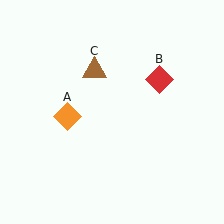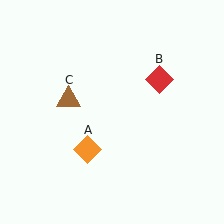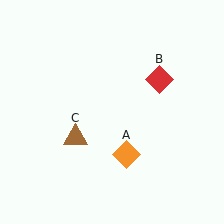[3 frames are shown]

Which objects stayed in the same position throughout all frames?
Red diamond (object B) remained stationary.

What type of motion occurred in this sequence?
The orange diamond (object A), brown triangle (object C) rotated counterclockwise around the center of the scene.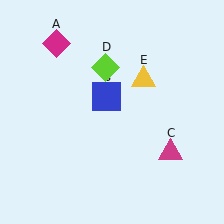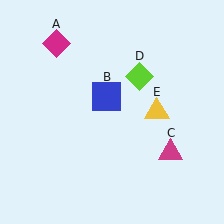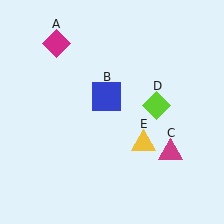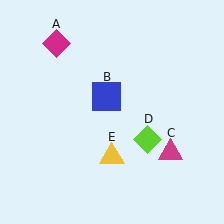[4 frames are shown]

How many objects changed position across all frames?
2 objects changed position: lime diamond (object D), yellow triangle (object E).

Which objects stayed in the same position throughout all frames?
Magenta diamond (object A) and blue square (object B) and magenta triangle (object C) remained stationary.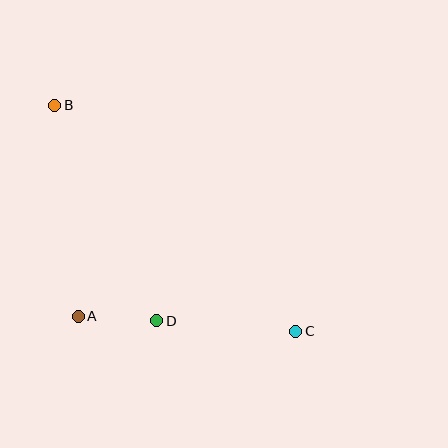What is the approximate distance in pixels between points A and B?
The distance between A and B is approximately 212 pixels.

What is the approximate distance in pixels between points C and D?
The distance between C and D is approximately 139 pixels.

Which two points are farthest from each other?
Points B and C are farthest from each other.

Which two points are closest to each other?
Points A and D are closest to each other.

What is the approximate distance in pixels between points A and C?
The distance between A and C is approximately 218 pixels.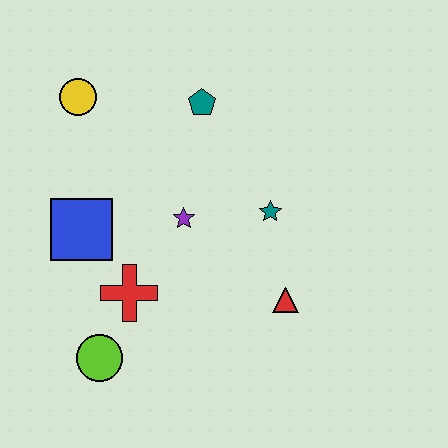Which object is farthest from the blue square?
The red triangle is farthest from the blue square.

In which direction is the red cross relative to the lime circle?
The red cross is above the lime circle.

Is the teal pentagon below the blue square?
No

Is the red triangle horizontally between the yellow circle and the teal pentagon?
No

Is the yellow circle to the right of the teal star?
No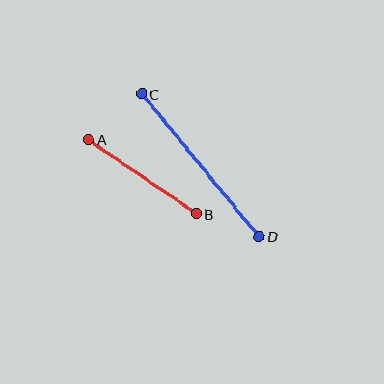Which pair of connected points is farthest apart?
Points C and D are farthest apart.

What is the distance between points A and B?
The distance is approximately 131 pixels.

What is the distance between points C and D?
The distance is approximately 185 pixels.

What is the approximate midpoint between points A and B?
The midpoint is at approximately (142, 177) pixels.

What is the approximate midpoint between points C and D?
The midpoint is at approximately (200, 165) pixels.